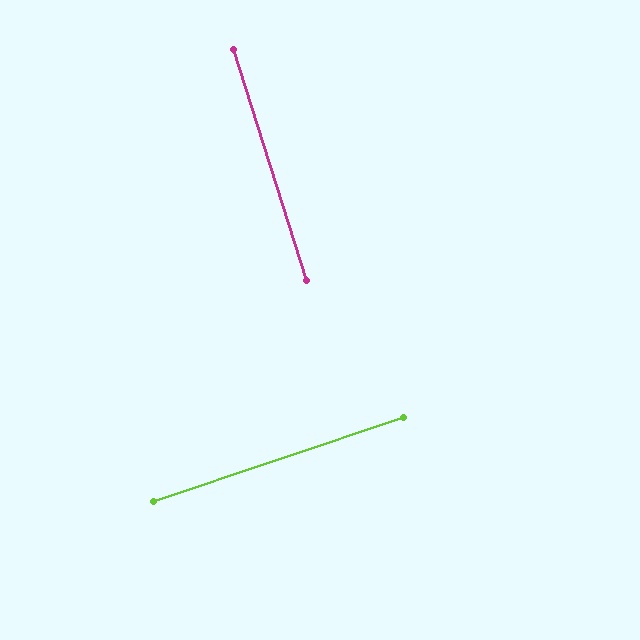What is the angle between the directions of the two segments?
Approximately 89 degrees.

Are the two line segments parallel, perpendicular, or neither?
Perpendicular — they meet at approximately 89°.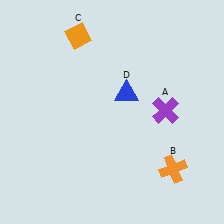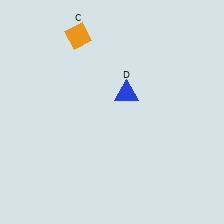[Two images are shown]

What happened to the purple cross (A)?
The purple cross (A) was removed in Image 2. It was in the top-right area of Image 1.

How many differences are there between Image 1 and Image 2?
There are 2 differences between the two images.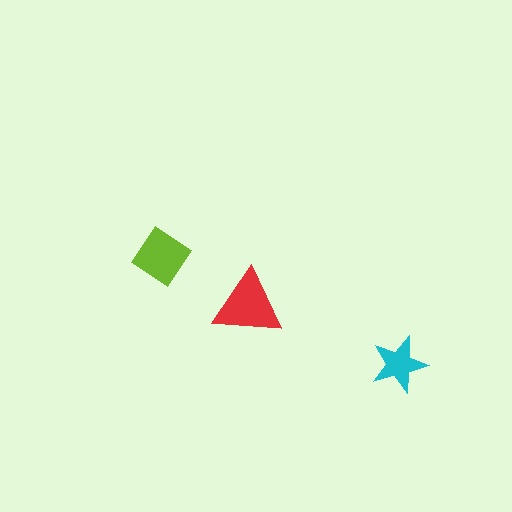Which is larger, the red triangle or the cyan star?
The red triangle.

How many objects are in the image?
There are 3 objects in the image.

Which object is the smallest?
The cyan star.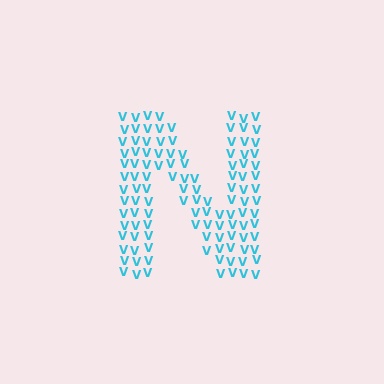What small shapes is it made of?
It is made of small letter V's.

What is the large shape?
The large shape is the letter N.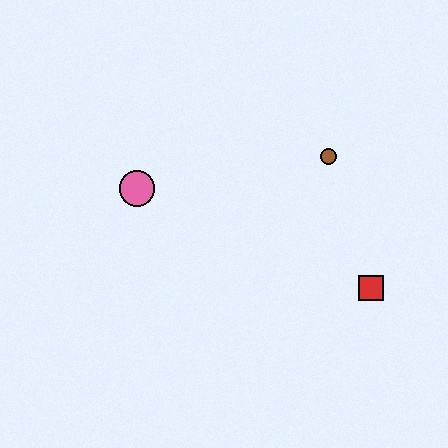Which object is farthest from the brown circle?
The pink circle is farthest from the brown circle.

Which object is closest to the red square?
The brown circle is closest to the red square.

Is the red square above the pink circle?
No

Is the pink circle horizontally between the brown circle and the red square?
No